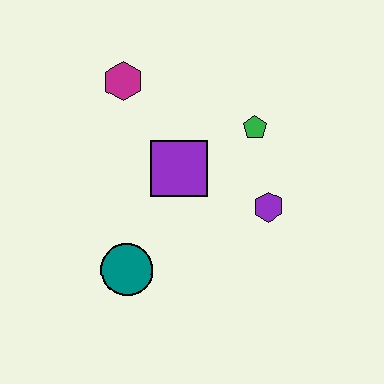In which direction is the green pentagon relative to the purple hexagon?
The green pentagon is above the purple hexagon.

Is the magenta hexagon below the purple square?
No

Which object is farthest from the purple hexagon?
The magenta hexagon is farthest from the purple hexagon.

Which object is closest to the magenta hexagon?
The purple square is closest to the magenta hexagon.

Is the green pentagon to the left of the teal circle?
No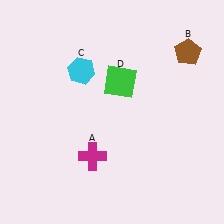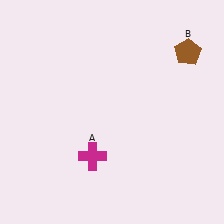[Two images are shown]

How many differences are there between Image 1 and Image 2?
There are 2 differences between the two images.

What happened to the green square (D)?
The green square (D) was removed in Image 2. It was in the top-right area of Image 1.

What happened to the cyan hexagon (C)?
The cyan hexagon (C) was removed in Image 2. It was in the top-left area of Image 1.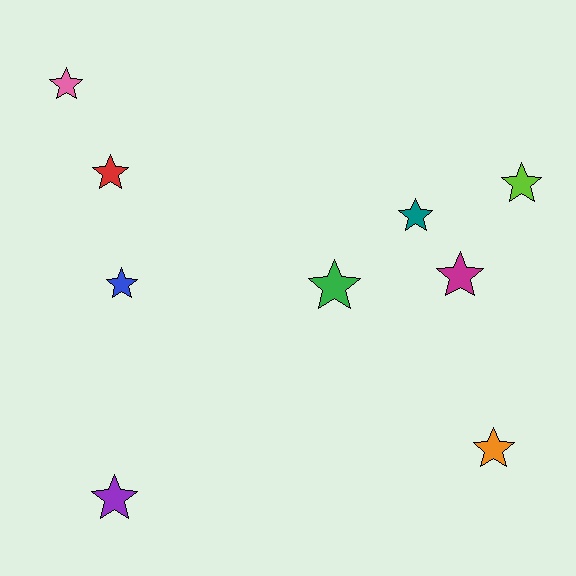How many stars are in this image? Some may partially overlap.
There are 9 stars.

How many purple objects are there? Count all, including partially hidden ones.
There is 1 purple object.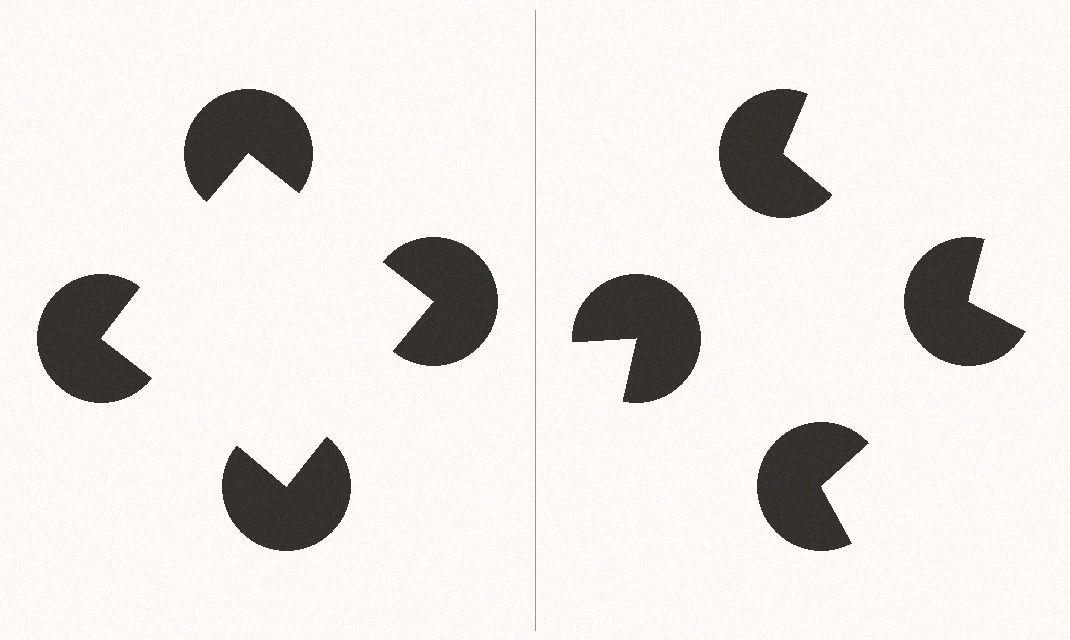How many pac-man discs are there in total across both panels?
8 — 4 on each side.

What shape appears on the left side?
An illusory square.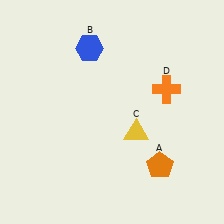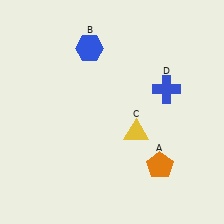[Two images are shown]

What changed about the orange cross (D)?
In Image 1, D is orange. In Image 2, it changed to blue.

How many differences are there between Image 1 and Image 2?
There is 1 difference between the two images.